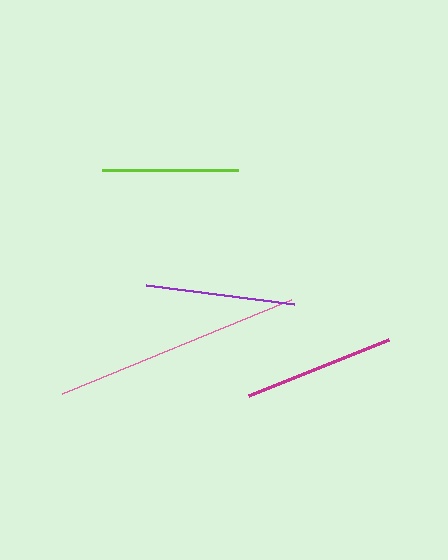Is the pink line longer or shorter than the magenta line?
The pink line is longer than the magenta line.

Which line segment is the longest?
The pink line is the longest at approximately 247 pixels.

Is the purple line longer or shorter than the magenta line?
The magenta line is longer than the purple line.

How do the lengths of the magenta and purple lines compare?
The magenta and purple lines are approximately the same length.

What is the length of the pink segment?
The pink segment is approximately 247 pixels long.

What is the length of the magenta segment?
The magenta segment is approximately 151 pixels long.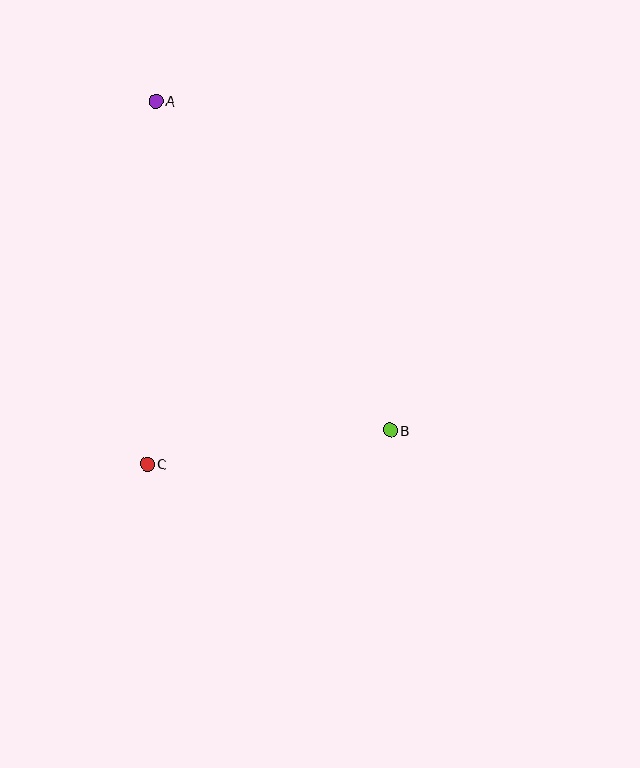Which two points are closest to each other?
Points B and C are closest to each other.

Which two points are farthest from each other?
Points A and B are farthest from each other.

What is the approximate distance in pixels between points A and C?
The distance between A and C is approximately 363 pixels.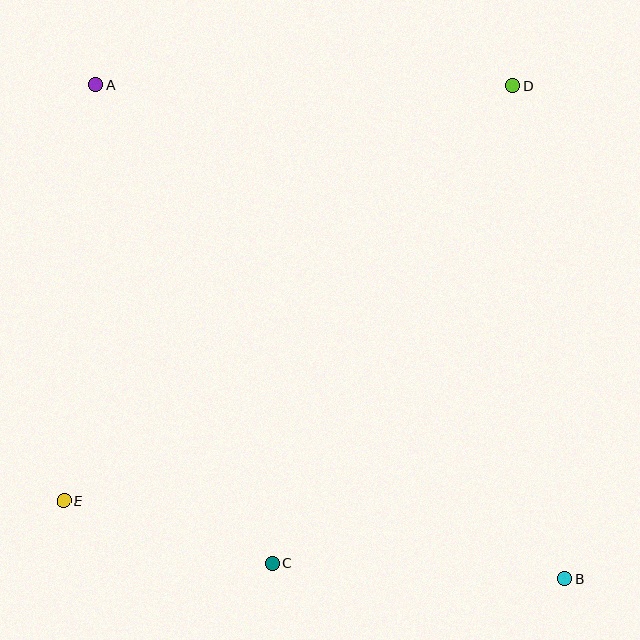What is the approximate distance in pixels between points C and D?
The distance between C and D is approximately 535 pixels.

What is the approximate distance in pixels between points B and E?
The distance between B and E is approximately 507 pixels.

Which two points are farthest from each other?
Points A and B are farthest from each other.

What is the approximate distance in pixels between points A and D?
The distance between A and D is approximately 417 pixels.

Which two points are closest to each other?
Points C and E are closest to each other.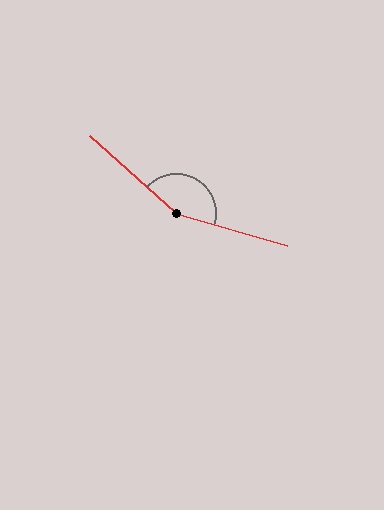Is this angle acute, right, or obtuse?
It is obtuse.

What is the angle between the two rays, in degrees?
Approximately 154 degrees.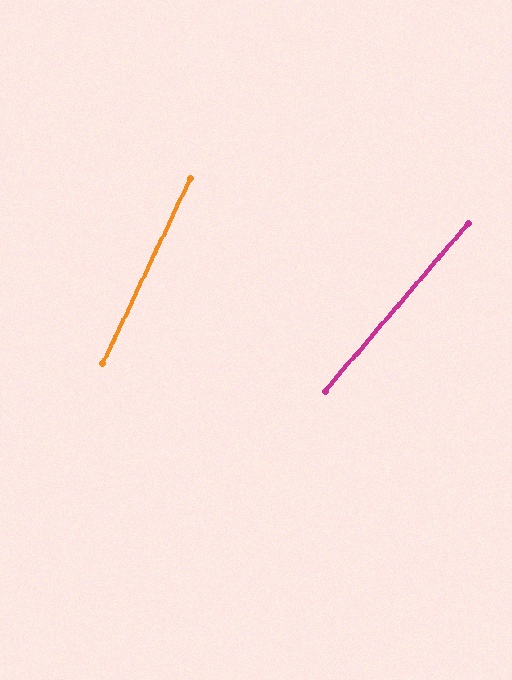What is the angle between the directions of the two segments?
Approximately 15 degrees.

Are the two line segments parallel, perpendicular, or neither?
Neither parallel nor perpendicular — they differ by about 15°.